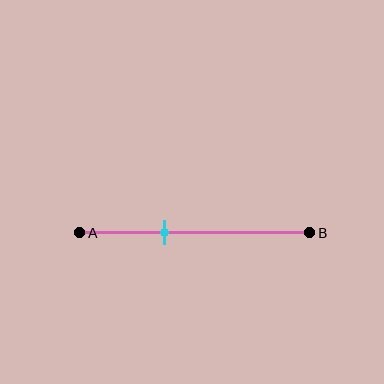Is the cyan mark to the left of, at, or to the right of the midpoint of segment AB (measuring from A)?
The cyan mark is to the left of the midpoint of segment AB.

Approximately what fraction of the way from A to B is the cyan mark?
The cyan mark is approximately 35% of the way from A to B.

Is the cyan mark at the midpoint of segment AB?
No, the mark is at about 35% from A, not at the 50% midpoint.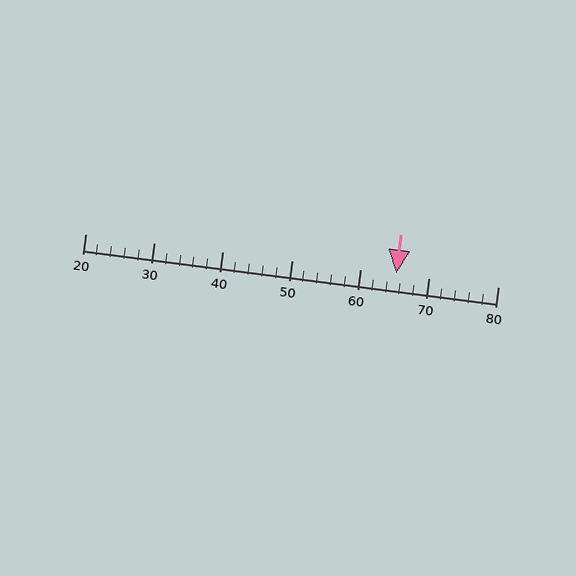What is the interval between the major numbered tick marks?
The major tick marks are spaced 10 units apart.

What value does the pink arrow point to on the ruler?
The pink arrow points to approximately 65.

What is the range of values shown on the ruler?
The ruler shows values from 20 to 80.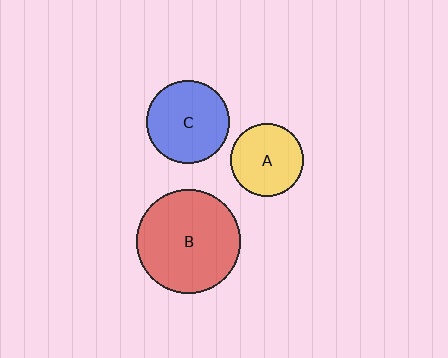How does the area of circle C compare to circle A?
Approximately 1.3 times.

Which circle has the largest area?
Circle B (red).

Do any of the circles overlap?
No, none of the circles overlap.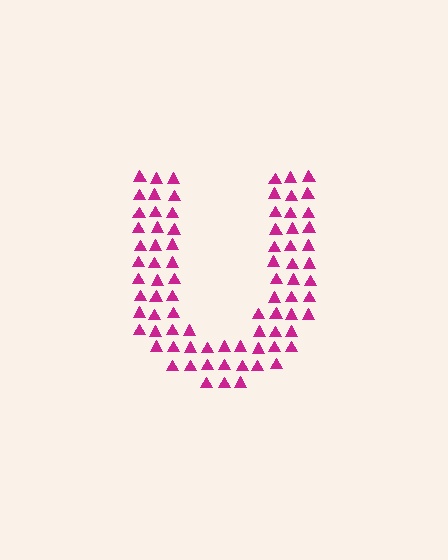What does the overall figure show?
The overall figure shows the letter U.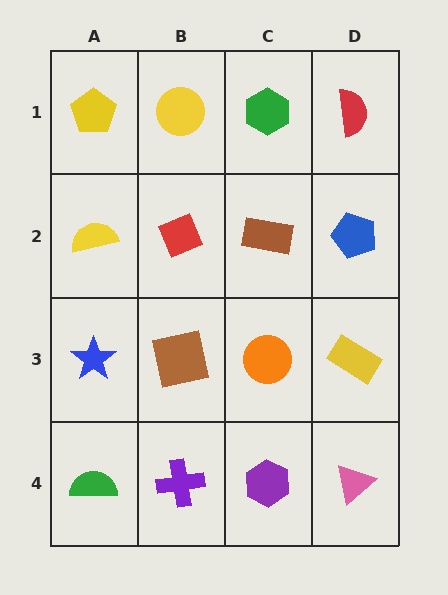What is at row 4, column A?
A green semicircle.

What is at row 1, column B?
A yellow circle.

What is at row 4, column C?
A purple hexagon.